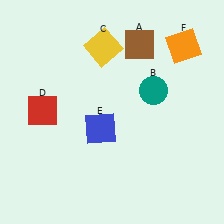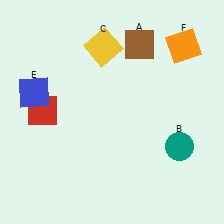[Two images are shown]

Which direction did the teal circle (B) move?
The teal circle (B) moved down.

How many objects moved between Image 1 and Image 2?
2 objects moved between the two images.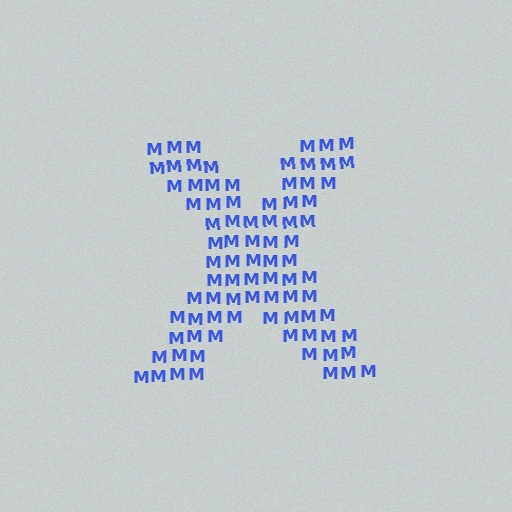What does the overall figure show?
The overall figure shows the letter X.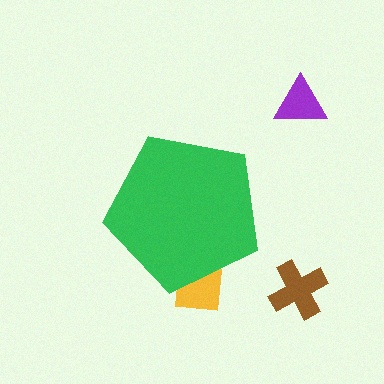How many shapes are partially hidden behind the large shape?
1 shape is partially hidden.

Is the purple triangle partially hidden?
No, the purple triangle is fully visible.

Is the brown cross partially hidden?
No, the brown cross is fully visible.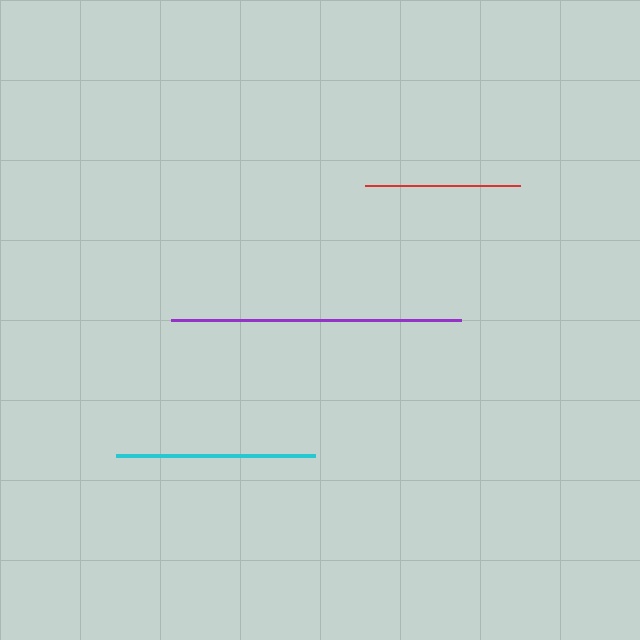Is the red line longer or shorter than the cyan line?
The cyan line is longer than the red line.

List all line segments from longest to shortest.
From longest to shortest: purple, cyan, red.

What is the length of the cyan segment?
The cyan segment is approximately 199 pixels long.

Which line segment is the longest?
The purple line is the longest at approximately 290 pixels.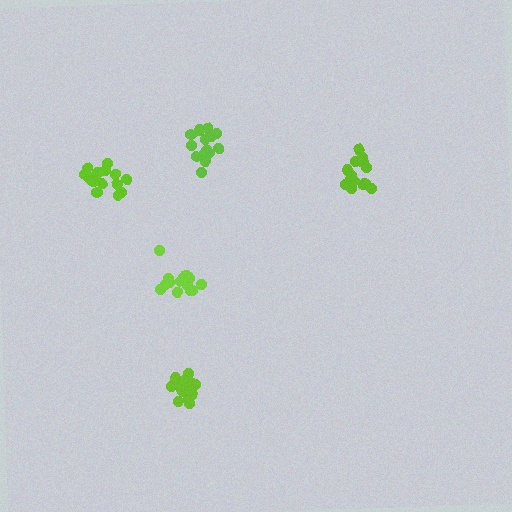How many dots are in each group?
Group 1: 14 dots, Group 2: 16 dots, Group 3: 14 dots, Group 4: 14 dots, Group 5: 17 dots (75 total).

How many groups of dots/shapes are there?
There are 5 groups.